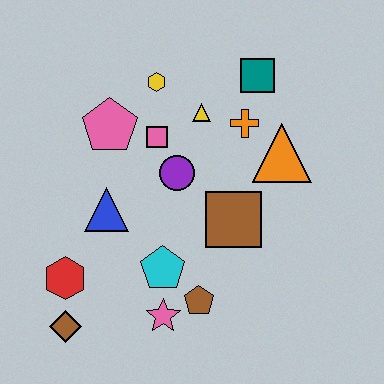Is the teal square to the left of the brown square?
No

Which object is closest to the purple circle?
The pink square is closest to the purple circle.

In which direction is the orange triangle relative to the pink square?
The orange triangle is to the right of the pink square.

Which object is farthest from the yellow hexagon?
The brown diamond is farthest from the yellow hexagon.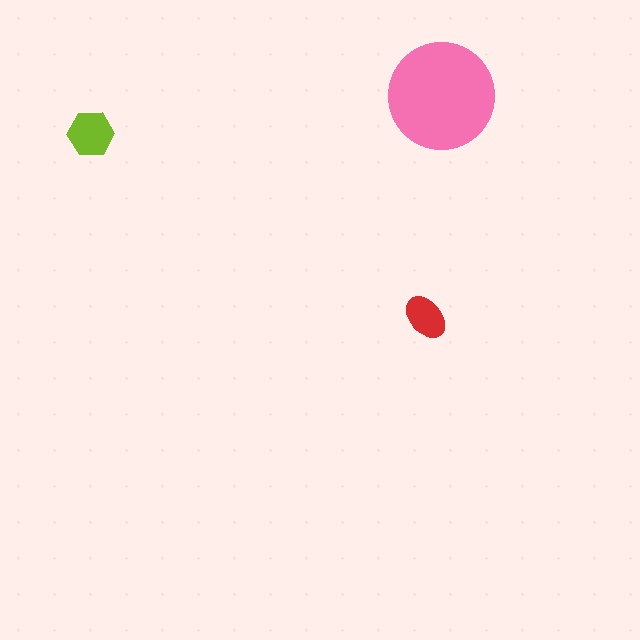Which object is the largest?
The pink circle.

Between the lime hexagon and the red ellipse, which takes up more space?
The lime hexagon.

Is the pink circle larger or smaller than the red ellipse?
Larger.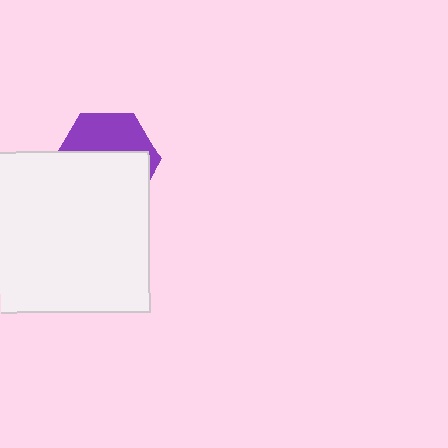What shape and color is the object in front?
The object in front is a white square.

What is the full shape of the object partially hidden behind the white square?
The partially hidden object is a purple hexagon.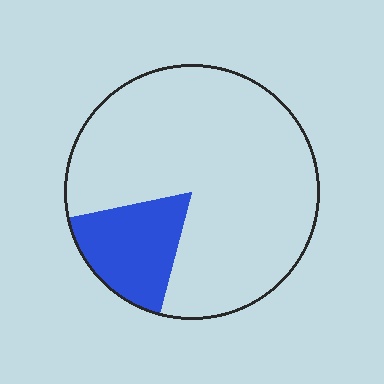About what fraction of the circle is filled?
About one sixth (1/6).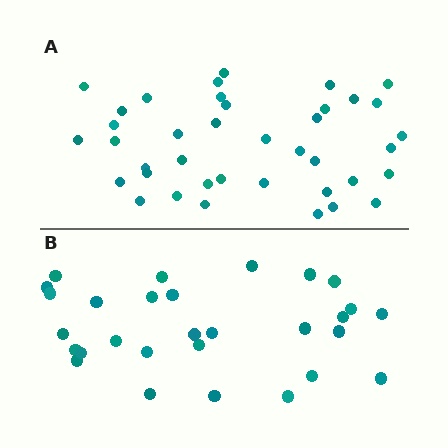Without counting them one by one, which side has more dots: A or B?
Region A (the top region) has more dots.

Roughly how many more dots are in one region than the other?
Region A has roughly 10 or so more dots than region B.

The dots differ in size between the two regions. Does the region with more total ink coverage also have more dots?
No. Region B has more total ink coverage because its dots are larger, but region A actually contains more individual dots. Total area can be misleading — the number of items is what matters here.